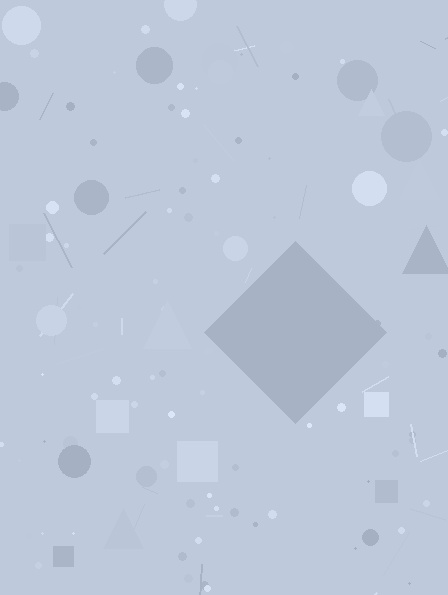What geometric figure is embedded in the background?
A diamond is embedded in the background.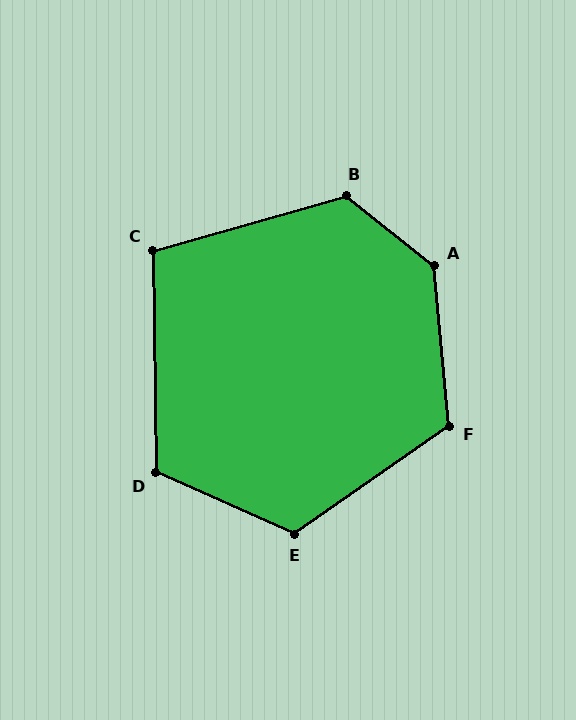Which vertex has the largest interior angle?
A, at approximately 134 degrees.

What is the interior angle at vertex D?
Approximately 115 degrees (obtuse).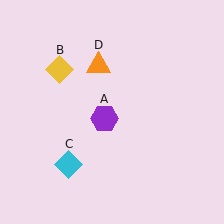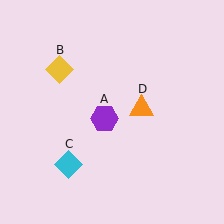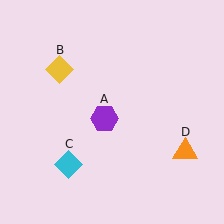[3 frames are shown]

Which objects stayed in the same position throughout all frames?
Purple hexagon (object A) and yellow diamond (object B) and cyan diamond (object C) remained stationary.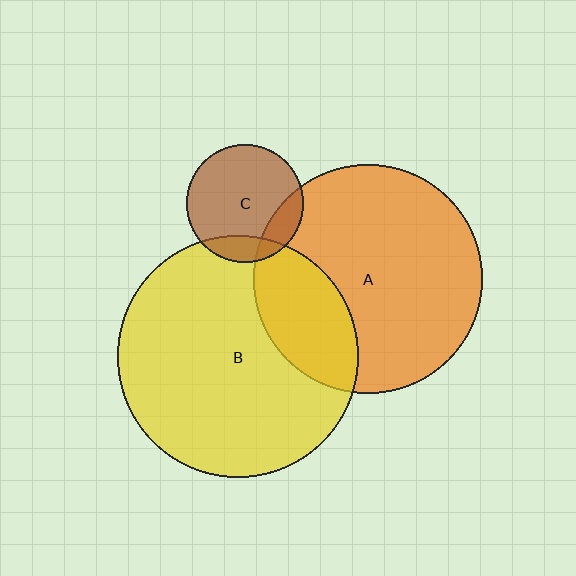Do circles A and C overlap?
Yes.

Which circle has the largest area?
Circle B (yellow).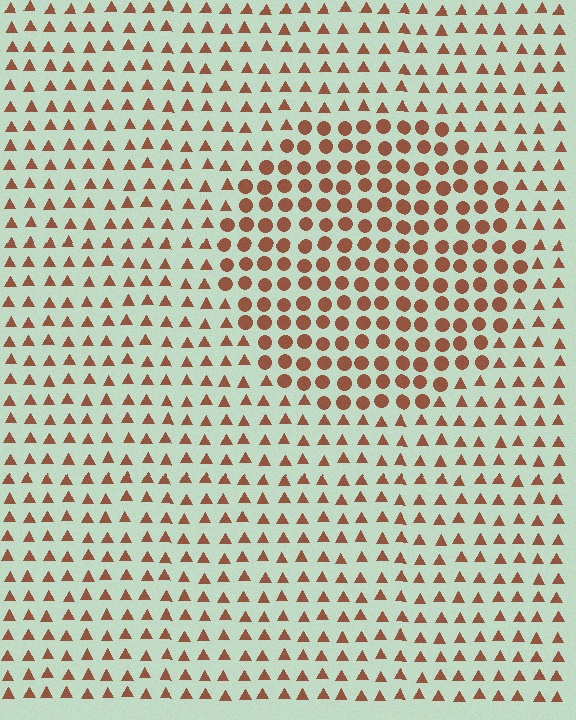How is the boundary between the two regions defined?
The boundary is defined by a change in element shape: circles inside vs. triangles outside. All elements share the same color and spacing.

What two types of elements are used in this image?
The image uses circles inside the circle region and triangles outside it.